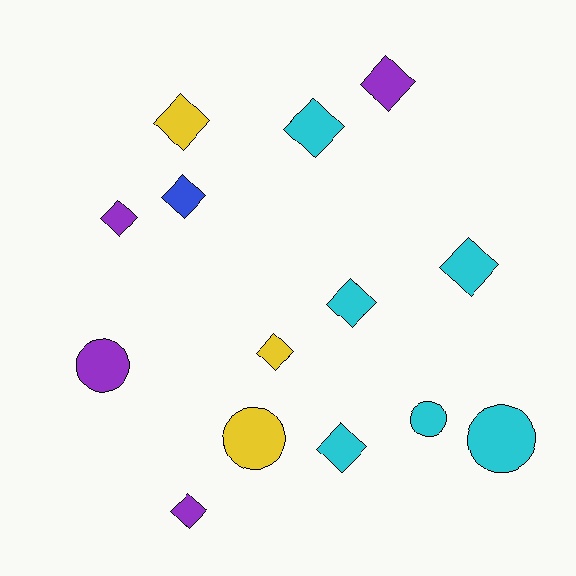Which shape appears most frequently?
Diamond, with 10 objects.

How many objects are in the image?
There are 14 objects.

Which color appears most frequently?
Cyan, with 6 objects.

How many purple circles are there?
There is 1 purple circle.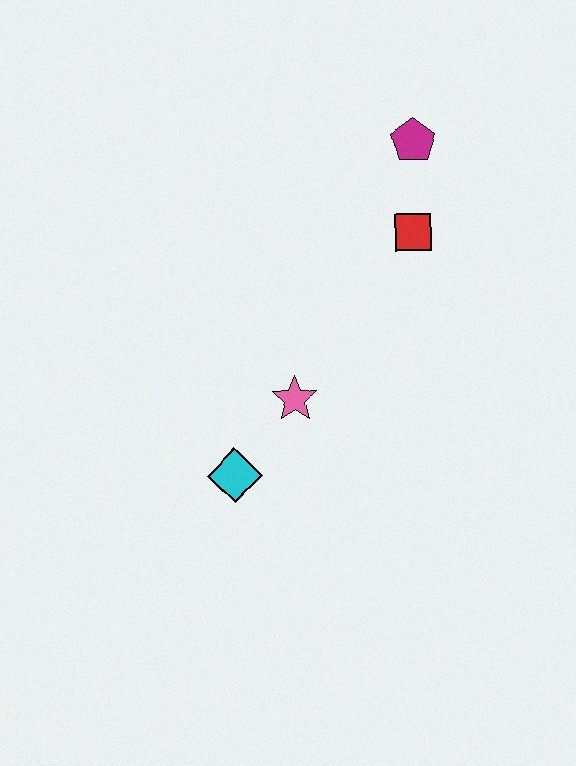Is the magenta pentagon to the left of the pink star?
No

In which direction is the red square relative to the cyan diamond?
The red square is above the cyan diamond.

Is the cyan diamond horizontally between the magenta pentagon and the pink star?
No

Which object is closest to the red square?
The magenta pentagon is closest to the red square.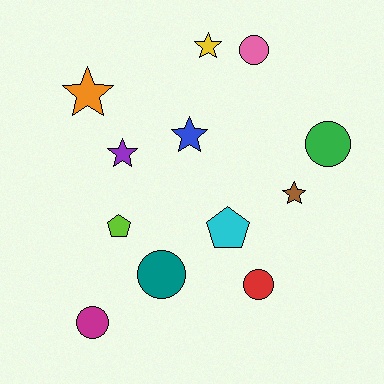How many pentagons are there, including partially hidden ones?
There are 2 pentagons.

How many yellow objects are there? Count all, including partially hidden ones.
There is 1 yellow object.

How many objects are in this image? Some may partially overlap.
There are 12 objects.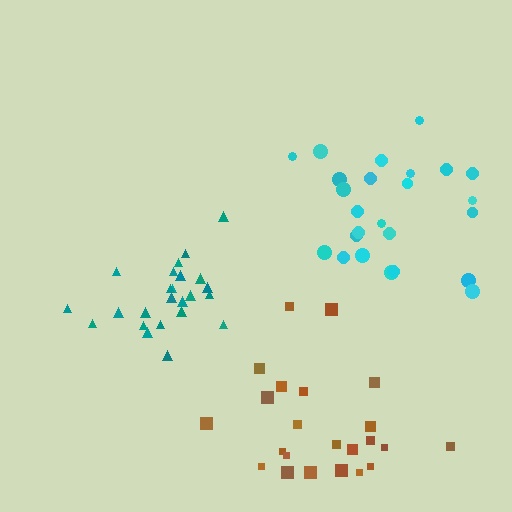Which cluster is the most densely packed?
Teal.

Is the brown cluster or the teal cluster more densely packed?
Teal.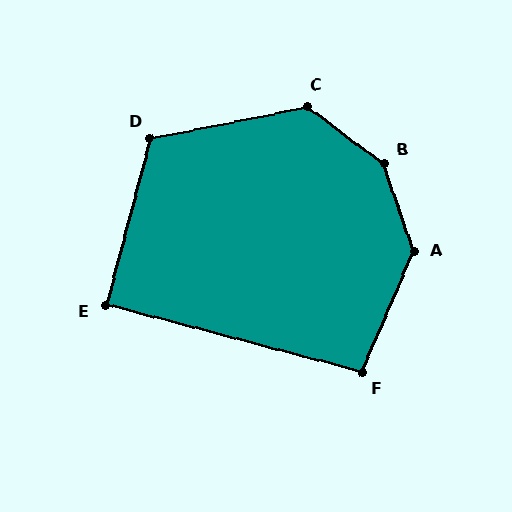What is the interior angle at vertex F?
Approximately 98 degrees (obtuse).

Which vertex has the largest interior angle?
B, at approximately 145 degrees.